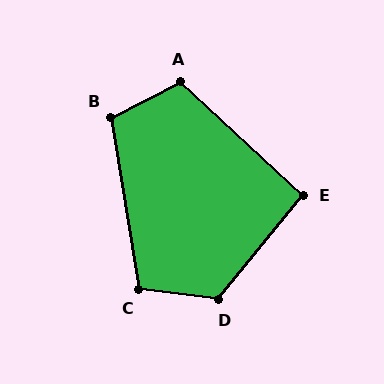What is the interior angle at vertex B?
Approximately 107 degrees (obtuse).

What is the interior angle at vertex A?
Approximately 110 degrees (obtuse).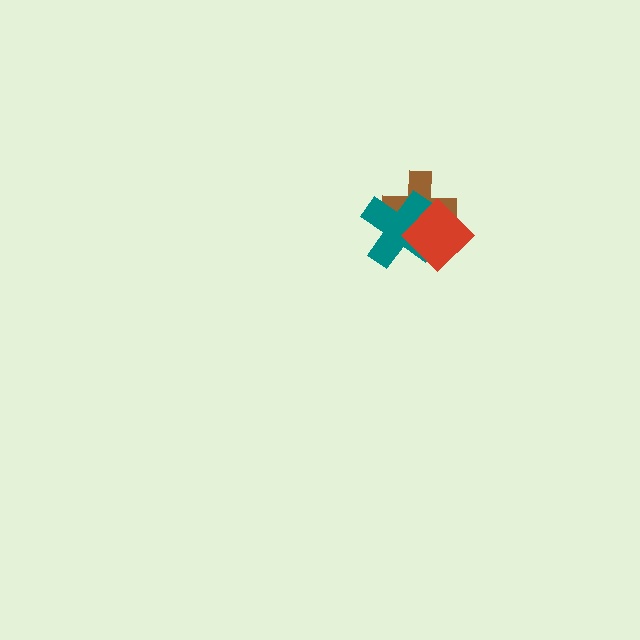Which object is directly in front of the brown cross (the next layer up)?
The teal cross is directly in front of the brown cross.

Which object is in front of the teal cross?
The red diamond is in front of the teal cross.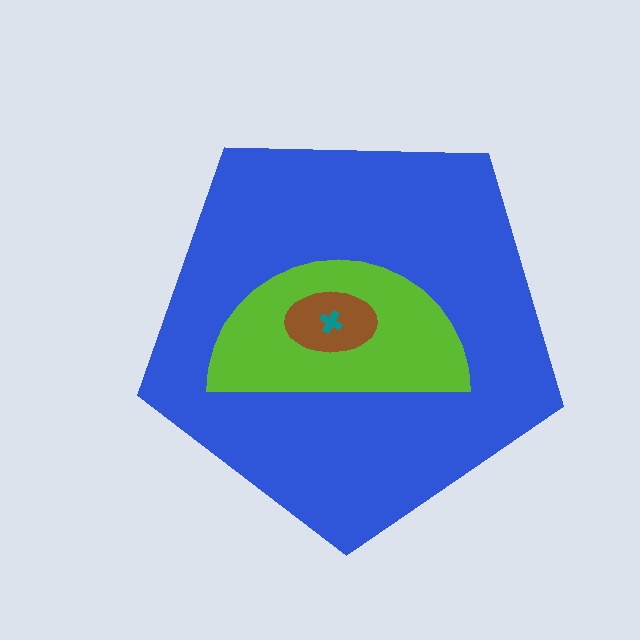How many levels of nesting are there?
4.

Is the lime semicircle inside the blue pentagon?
Yes.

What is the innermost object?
The teal cross.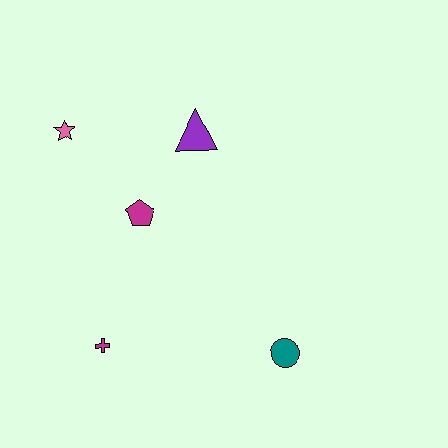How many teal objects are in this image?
There is 1 teal object.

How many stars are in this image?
There is 1 star.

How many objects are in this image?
There are 5 objects.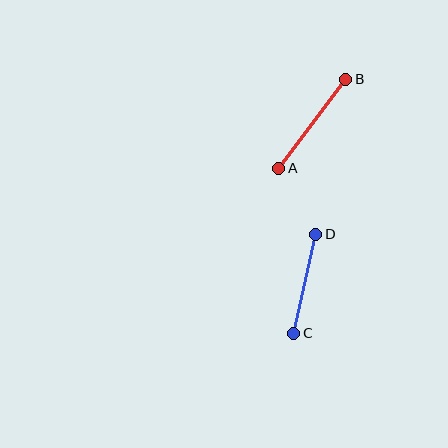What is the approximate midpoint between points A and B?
The midpoint is at approximately (312, 124) pixels.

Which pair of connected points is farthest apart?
Points A and B are farthest apart.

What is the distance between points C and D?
The distance is approximately 101 pixels.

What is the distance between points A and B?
The distance is approximately 111 pixels.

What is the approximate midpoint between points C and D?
The midpoint is at approximately (305, 284) pixels.